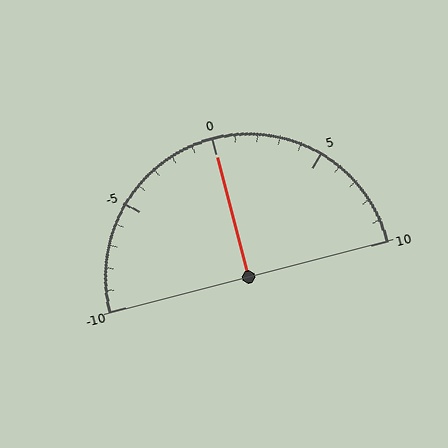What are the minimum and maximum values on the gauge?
The gauge ranges from -10 to 10.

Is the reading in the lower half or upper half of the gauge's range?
The reading is in the upper half of the range (-10 to 10).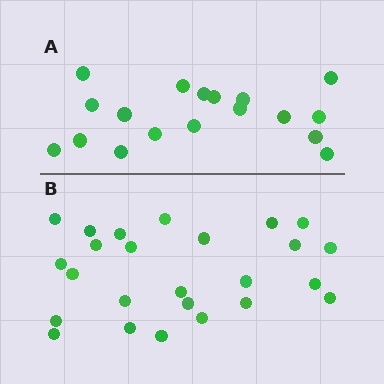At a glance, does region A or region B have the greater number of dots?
Region B (the bottom region) has more dots.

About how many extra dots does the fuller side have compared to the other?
Region B has roughly 8 or so more dots than region A.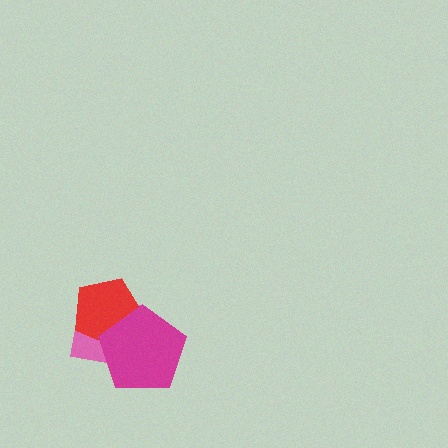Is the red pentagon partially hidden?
Yes, it is partially covered by another shape.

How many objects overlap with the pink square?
2 objects overlap with the pink square.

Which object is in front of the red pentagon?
The magenta pentagon is in front of the red pentagon.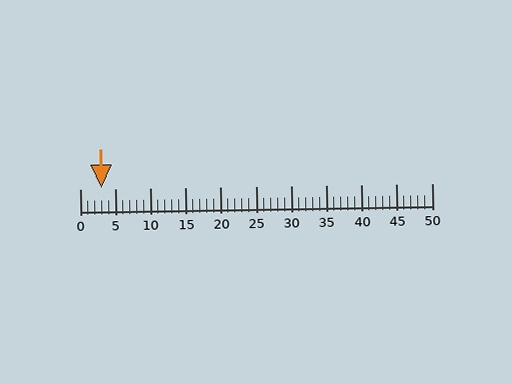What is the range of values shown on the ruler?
The ruler shows values from 0 to 50.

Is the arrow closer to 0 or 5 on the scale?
The arrow is closer to 5.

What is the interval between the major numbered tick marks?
The major tick marks are spaced 5 units apart.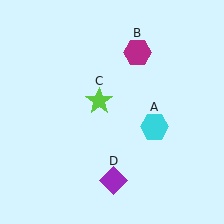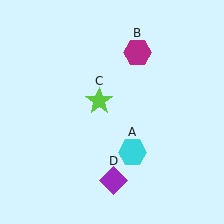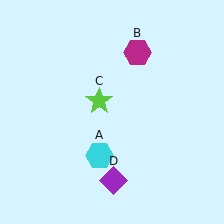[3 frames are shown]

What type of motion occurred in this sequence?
The cyan hexagon (object A) rotated clockwise around the center of the scene.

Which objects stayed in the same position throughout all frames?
Magenta hexagon (object B) and lime star (object C) and purple diamond (object D) remained stationary.